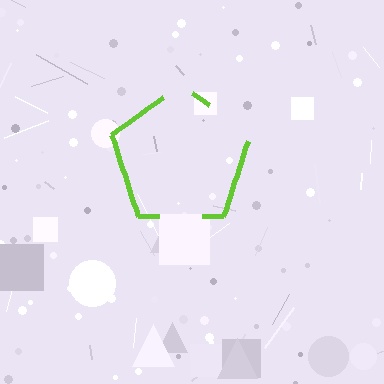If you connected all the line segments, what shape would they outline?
They would outline a pentagon.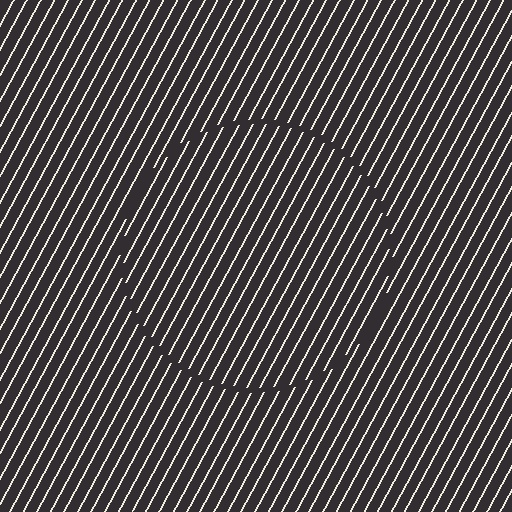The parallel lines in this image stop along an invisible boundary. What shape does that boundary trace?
An illusory circle. The interior of the shape contains the same grating, shifted by half a period — the contour is defined by the phase discontinuity where line-ends from the inner and outer gratings abut.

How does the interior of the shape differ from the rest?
The interior of the shape contains the same grating, shifted by half a period — the contour is defined by the phase discontinuity where line-ends from the inner and outer gratings abut.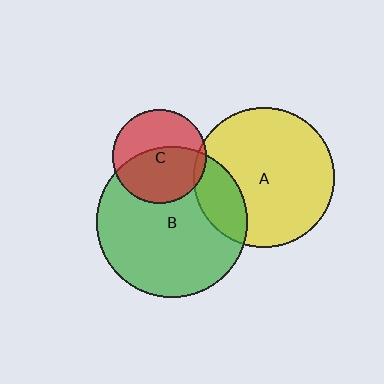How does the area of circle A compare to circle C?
Approximately 2.2 times.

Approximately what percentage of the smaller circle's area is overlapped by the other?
Approximately 20%.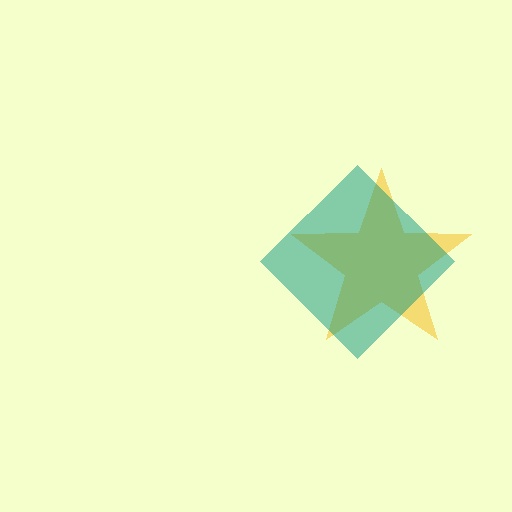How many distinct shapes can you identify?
There are 2 distinct shapes: a yellow star, a teal diamond.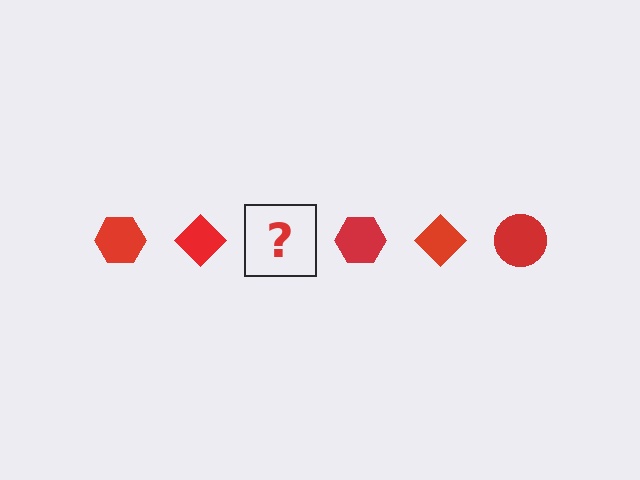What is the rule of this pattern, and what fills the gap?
The rule is that the pattern cycles through hexagon, diamond, circle shapes in red. The gap should be filled with a red circle.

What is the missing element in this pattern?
The missing element is a red circle.